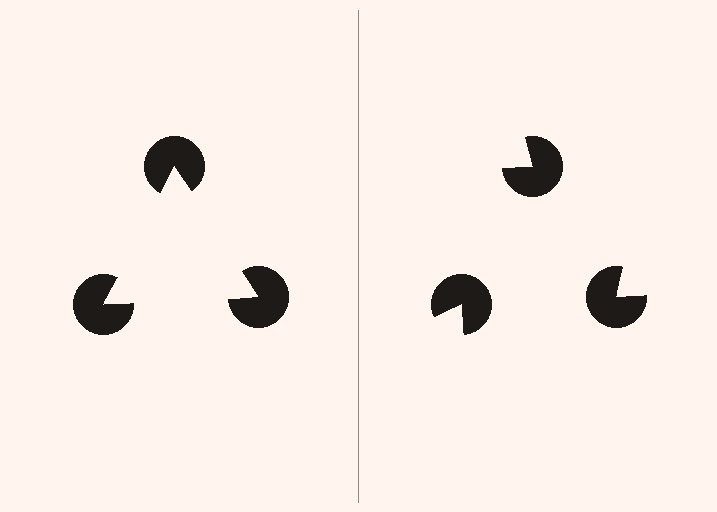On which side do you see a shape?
An illusory triangle appears on the left side. On the right side the wedge cuts are rotated, so no coherent shape forms.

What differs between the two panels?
The pac-man discs are positioned identically on both sides; only the wedge orientations differ. On the left they align to a triangle; on the right they are misaligned.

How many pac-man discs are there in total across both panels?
6 — 3 on each side.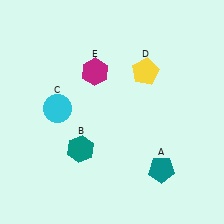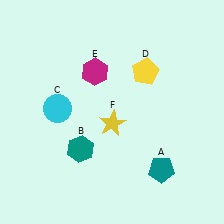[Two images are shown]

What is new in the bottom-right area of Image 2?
A yellow star (F) was added in the bottom-right area of Image 2.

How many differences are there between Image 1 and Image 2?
There is 1 difference between the two images.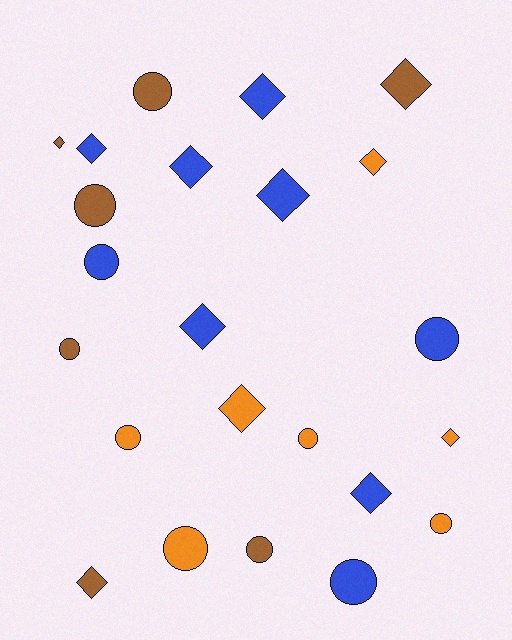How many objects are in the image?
There are 23 objects.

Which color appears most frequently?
Blue, with 9 objects.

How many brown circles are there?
There are 4 brown circles.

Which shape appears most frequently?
Diamond, with 12 objects.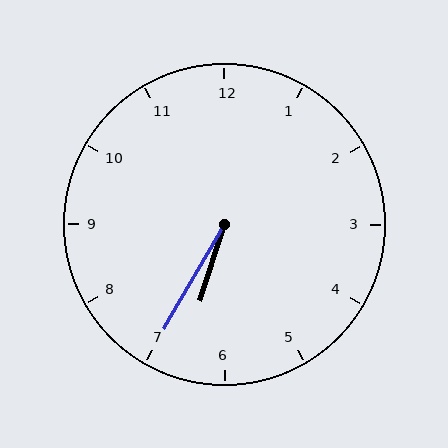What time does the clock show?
6:35.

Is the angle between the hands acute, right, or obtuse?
It is acute.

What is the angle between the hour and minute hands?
Approximately 12 degrees.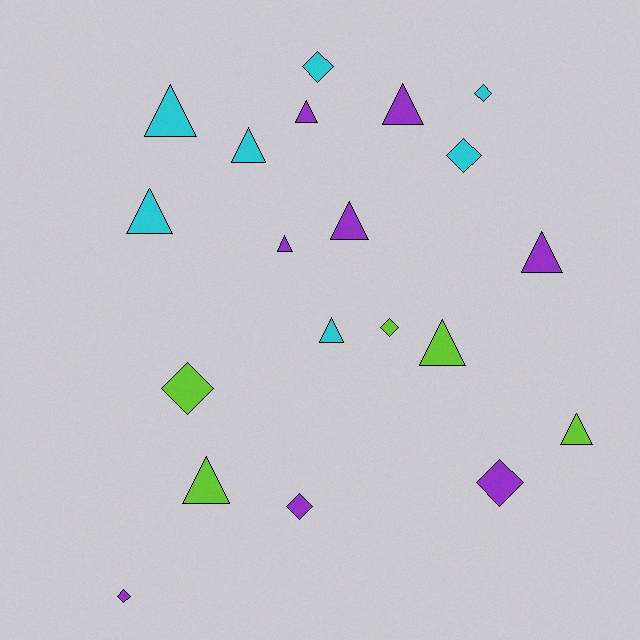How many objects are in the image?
There are 20 objects.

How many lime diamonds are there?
There are 2 lime diamonds.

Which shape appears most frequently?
Triangle, with 12 objects.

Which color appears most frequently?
Purple, with 8 objects.